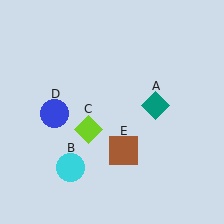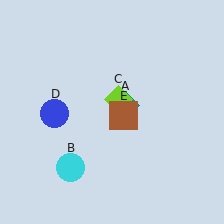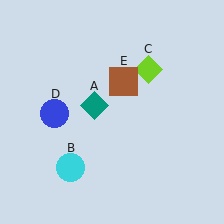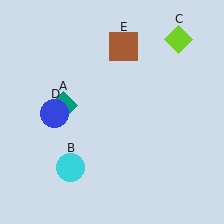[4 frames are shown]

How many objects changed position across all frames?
3 objects changed position: teal diamond (object A), lime diamond (object C), brown square (object E).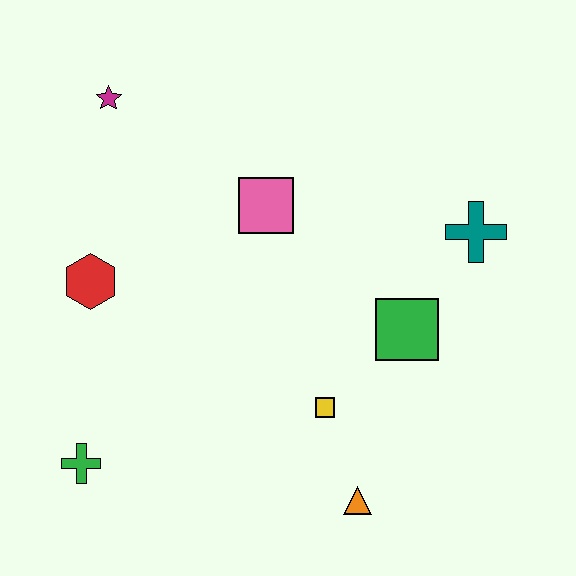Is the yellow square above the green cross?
Yes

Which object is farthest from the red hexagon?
The teal cross is farthest from the red hexagon.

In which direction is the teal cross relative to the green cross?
The teal cross is to the right of the green cross.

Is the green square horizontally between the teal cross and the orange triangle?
Yes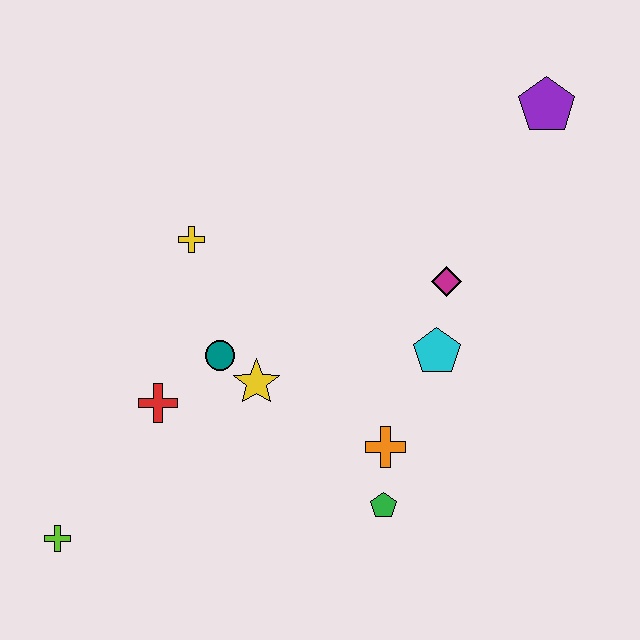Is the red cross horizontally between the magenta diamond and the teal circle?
No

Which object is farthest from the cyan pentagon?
The lime cross is farthest from the cyan pentagon.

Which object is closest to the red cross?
The teal circle is closest to the red cross.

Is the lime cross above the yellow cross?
No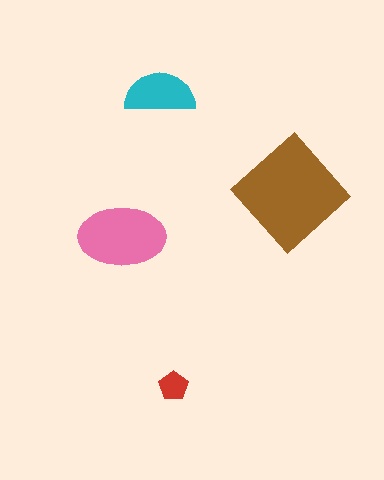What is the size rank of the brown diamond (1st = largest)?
1st.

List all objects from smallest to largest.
The red pentagon, the cyan semicircle, the pink ellipse, the brown diamond.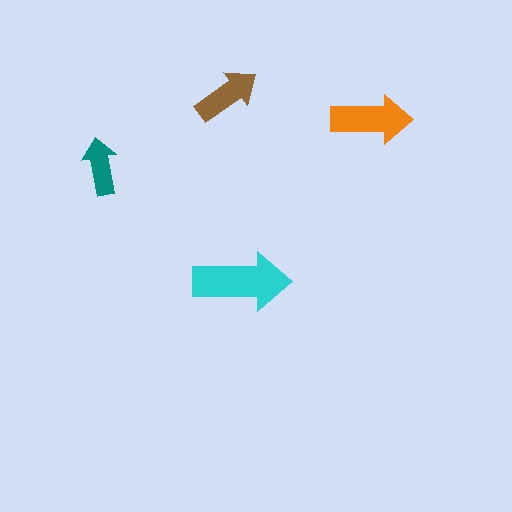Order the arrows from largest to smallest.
the cyan one, the orange one, the brown one, the teal one.